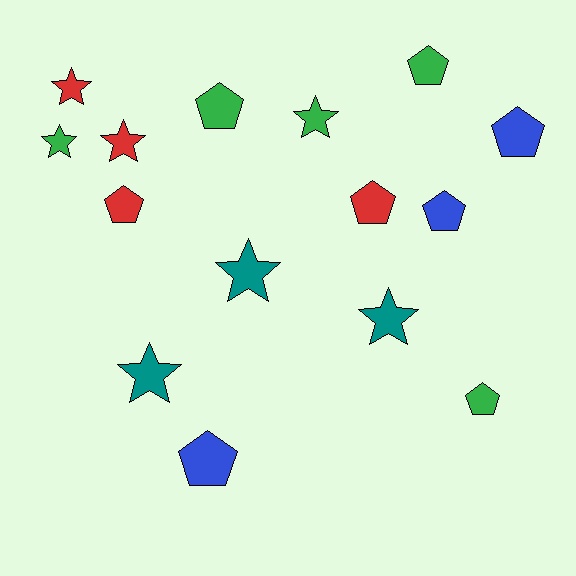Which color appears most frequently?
Green, with 5 objects.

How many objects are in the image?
There are 15 objects.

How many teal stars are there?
There are 3 teal stars.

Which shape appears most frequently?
Pentagon, with 8 objects.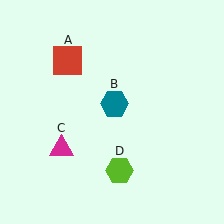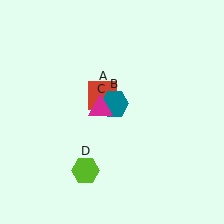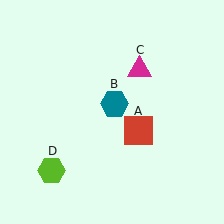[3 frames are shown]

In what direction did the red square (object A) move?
The red square (object A) moved down and to the right.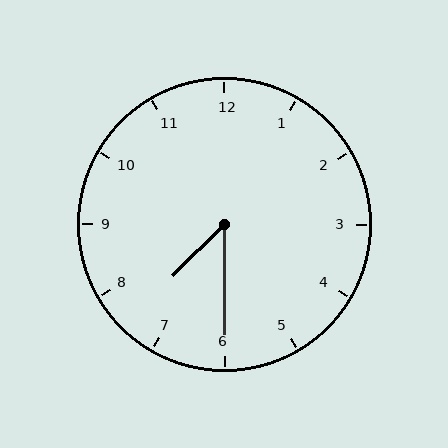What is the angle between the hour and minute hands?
Approximately 45 degrees.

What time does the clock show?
7:30.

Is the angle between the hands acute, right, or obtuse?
It is acute.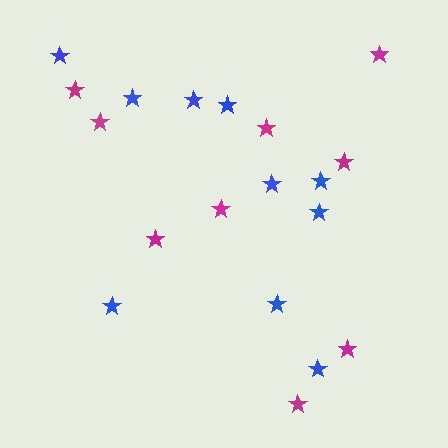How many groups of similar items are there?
There are 2 groups: one group of magenta stars (9) and one group of blue stars (10).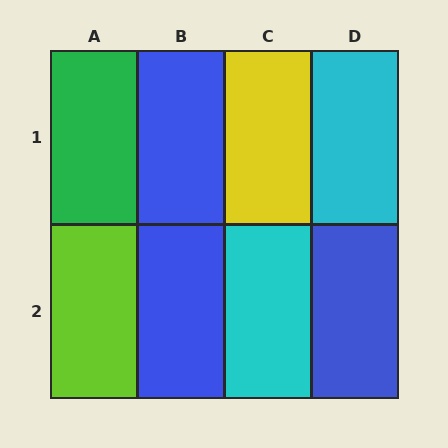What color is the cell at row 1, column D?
Cyan.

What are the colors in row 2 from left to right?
Lime, blue, cyan, blue.